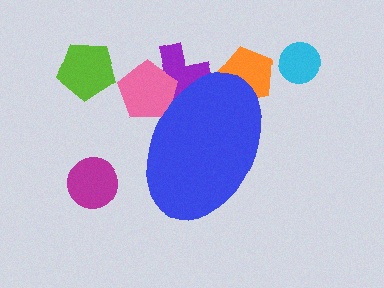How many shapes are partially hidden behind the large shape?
3 shapes are partially hidden.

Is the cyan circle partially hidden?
No, the cyan circle is fully visible.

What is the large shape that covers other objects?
A blue ellipse.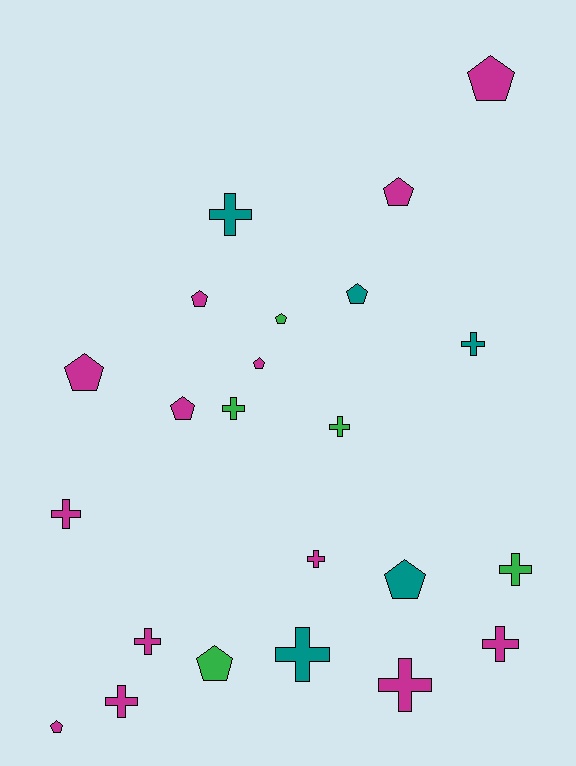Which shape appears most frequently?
Cross, with 12 objects.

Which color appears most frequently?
Magenta, with 13 objects.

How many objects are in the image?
There are 23 objects.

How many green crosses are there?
There are 3 green crosses.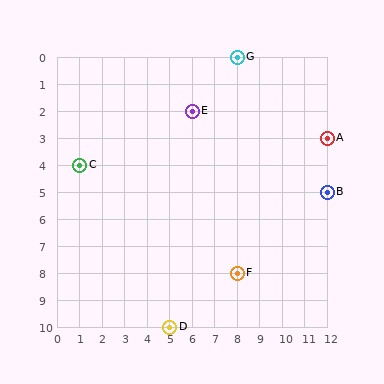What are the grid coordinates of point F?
Point F is at grid coordinates (8, 8).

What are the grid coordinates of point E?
Point E is at grid coordinates (6, 2).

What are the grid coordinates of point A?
Point A is at grid coordinates (12, 3).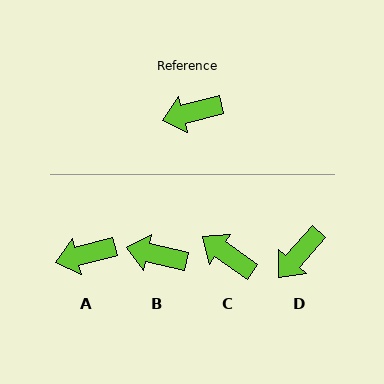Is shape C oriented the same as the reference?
No, it is off by about 50 degrees.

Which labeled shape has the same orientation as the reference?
A.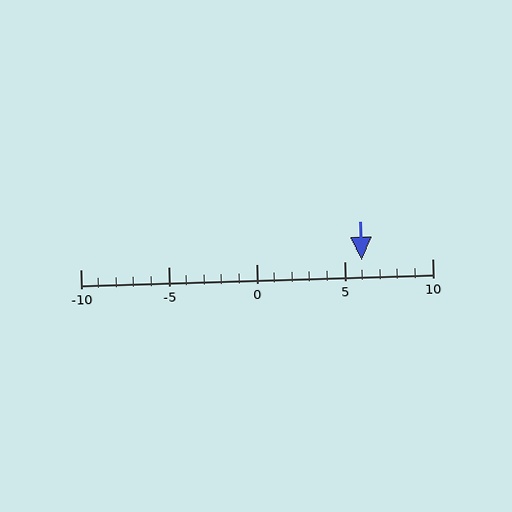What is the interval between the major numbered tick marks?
The major tick marks are spaced 5 units apart.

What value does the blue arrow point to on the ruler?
The blue arrow points to approximately 6.